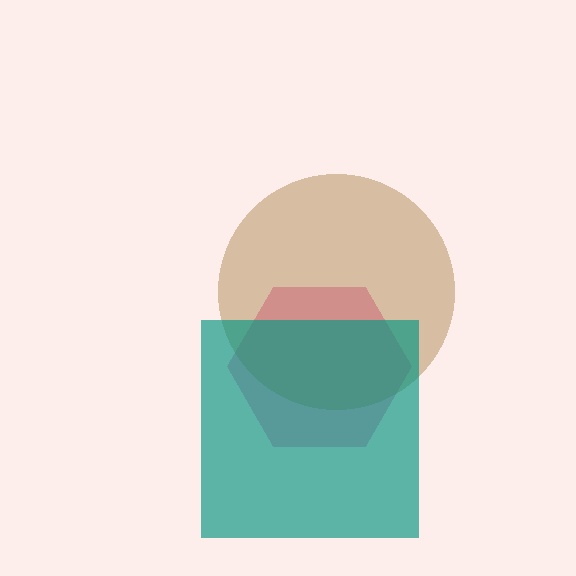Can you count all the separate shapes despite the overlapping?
Yes, there are 3 separate shapes.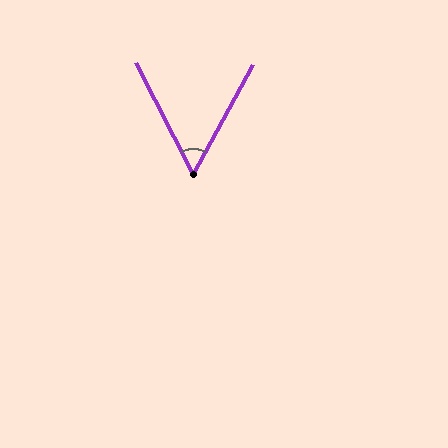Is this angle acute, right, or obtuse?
It is acute.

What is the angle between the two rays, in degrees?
Approximately 56 degrees.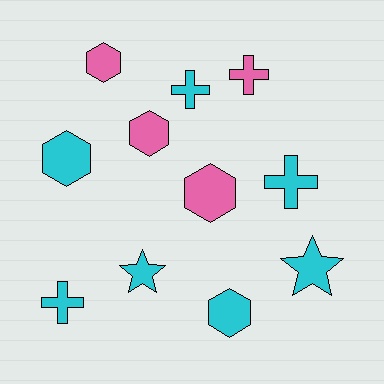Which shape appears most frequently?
Hexagon, with 5 objects.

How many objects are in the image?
There are 11 objects.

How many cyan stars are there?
There are 2 cyan stars.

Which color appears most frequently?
Cyan, with 7 objects.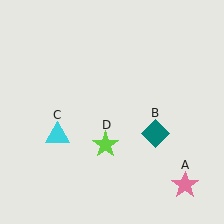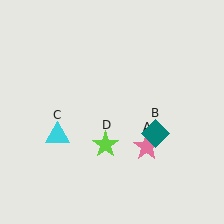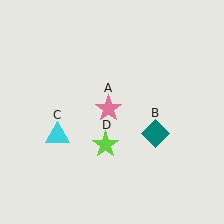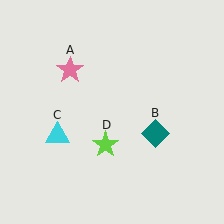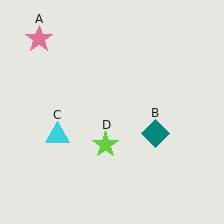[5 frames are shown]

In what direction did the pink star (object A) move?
The pink star (object A) moved up and to the left.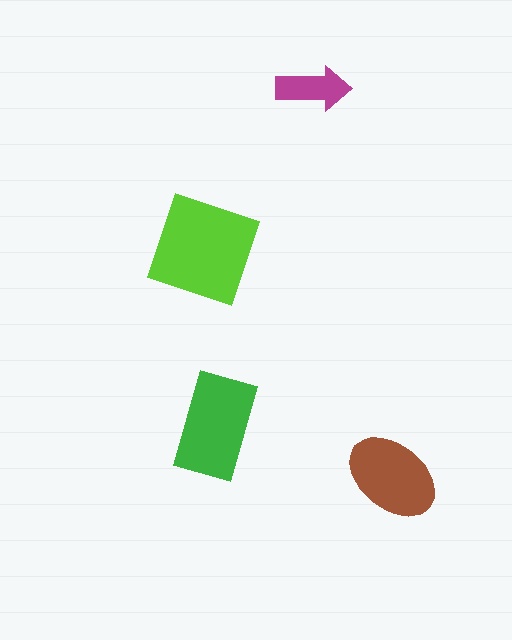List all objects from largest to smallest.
The lime diamond, the green rectangle, the brown ellipse, the magenta arrow.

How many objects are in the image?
There are 4 objects in the image.